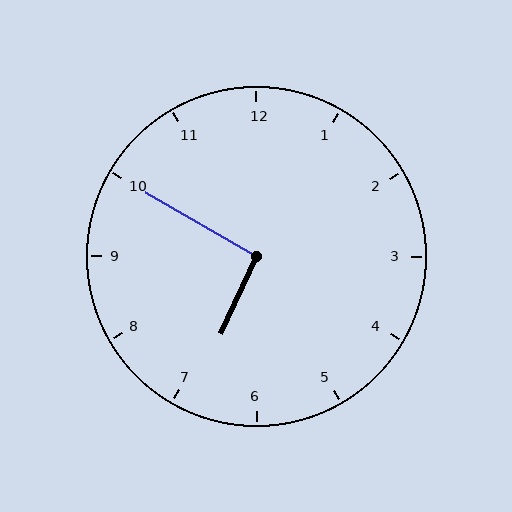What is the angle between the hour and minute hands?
Approximately 95 degrees.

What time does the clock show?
6:50.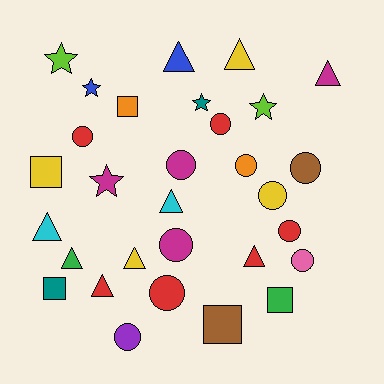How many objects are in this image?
There are 30 objects.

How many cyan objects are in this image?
There are 2 cyan objects.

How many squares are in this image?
There are 5 squares.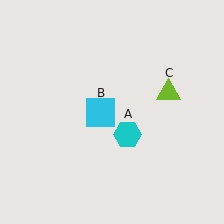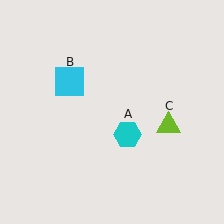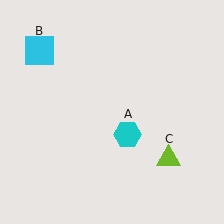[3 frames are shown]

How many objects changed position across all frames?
2 objects changed position: cyan square (object B), lime triangle (object C).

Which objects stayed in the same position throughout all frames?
Cyan hexagon (object A) remained stationary.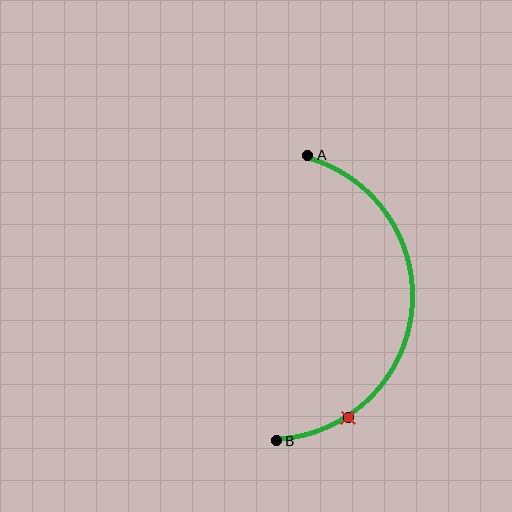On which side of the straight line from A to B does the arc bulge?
The arc bulges to the right of the straight line connecting A and B.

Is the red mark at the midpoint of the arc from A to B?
No. The red mark lies on the arc but is closer to endpoint B. The arc midpoint would be at the point on the curve equidistant along the arc from both A and B.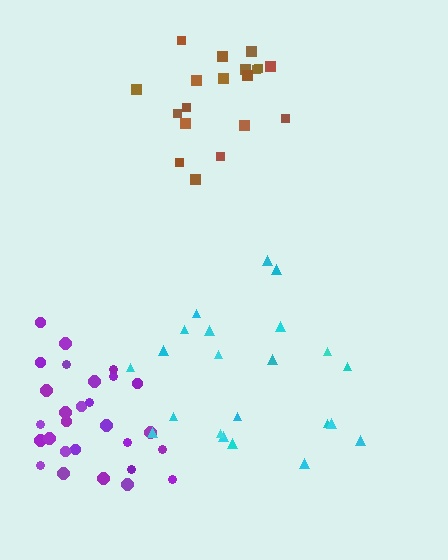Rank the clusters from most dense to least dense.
brown, purple, cyan.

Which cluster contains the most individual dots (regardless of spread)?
Purple (28).